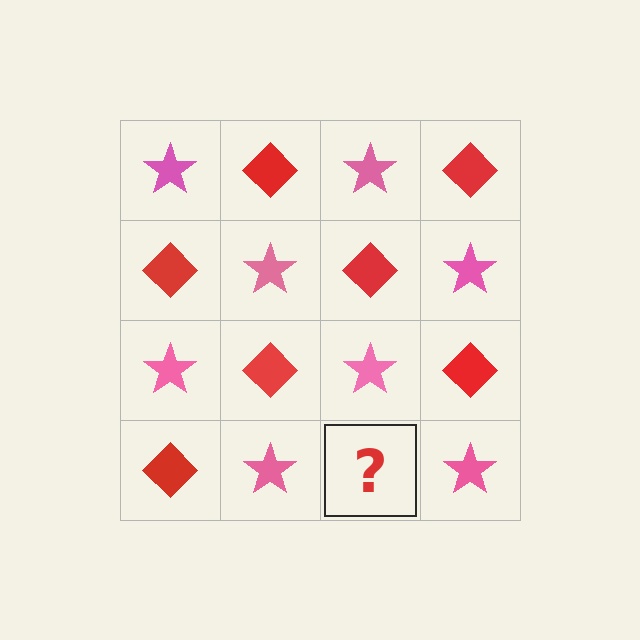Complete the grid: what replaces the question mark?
The question mark should be replaced with a red diamond.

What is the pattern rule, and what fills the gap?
The rule is that it alternates pink star and red diamond in a checkerboard pattern. The gap should be filled with a red diamond.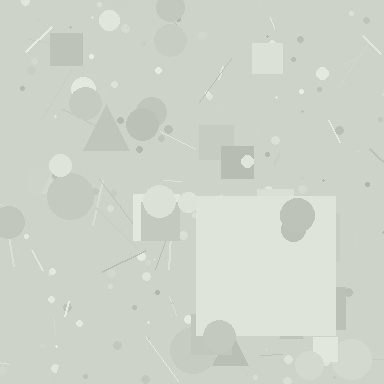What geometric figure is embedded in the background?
A square is embedded in the background.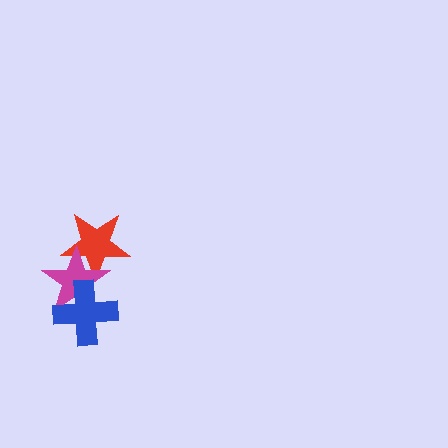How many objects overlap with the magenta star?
2 objects overlap with the magenta star.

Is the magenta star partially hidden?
Yes, it is partially covered by another shape.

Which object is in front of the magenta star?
The blue cross is in front of the magenta star.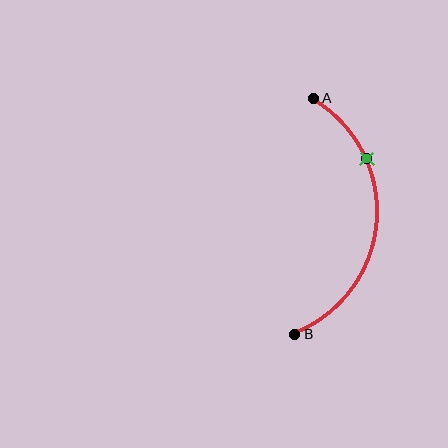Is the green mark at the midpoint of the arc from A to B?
No. The green mark lies on the arc but is closer to endpoint A. The arc midpoint would be at the point on the curve equidistant along the arc from both A and B.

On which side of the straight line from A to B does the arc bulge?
The arc bulges to the right of the straight line connecting A and B.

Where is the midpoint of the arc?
The arc midpoint is the point on the curve farthest from the straight line joining A and B. It sits to the right of that line.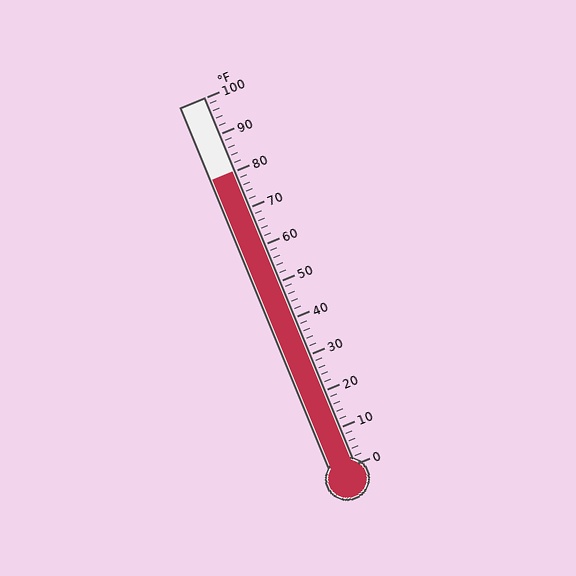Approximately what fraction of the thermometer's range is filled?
The thermometer is filled to approximately 80% of its range.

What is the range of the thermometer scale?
The thermometer scale ranges from 0°F to 100°F.